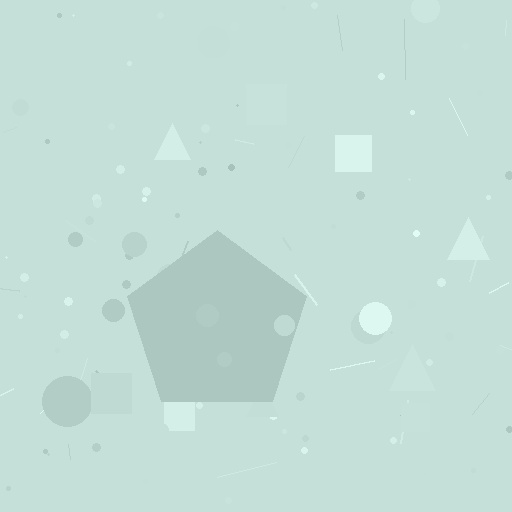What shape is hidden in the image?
A pentagon is hidden in the image.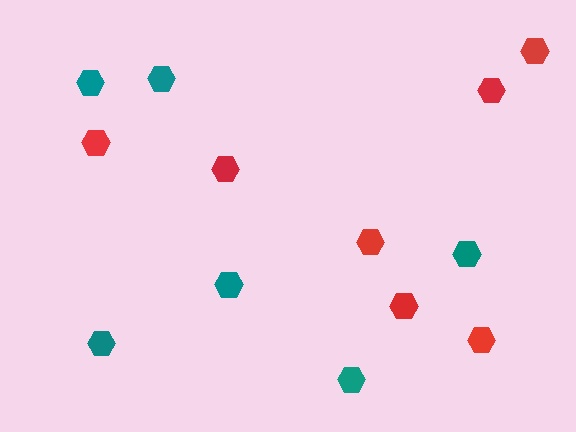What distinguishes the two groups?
There are 2 groups: one group of red hexagons (7) and one group of teal hexagons (6).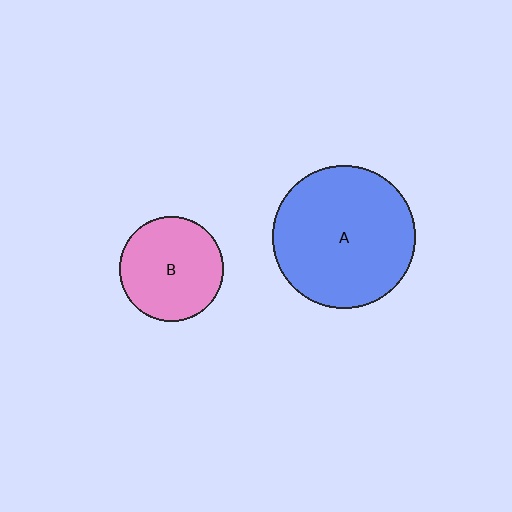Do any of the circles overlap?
No, none of the circles overlap.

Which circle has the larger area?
Circle A (blue).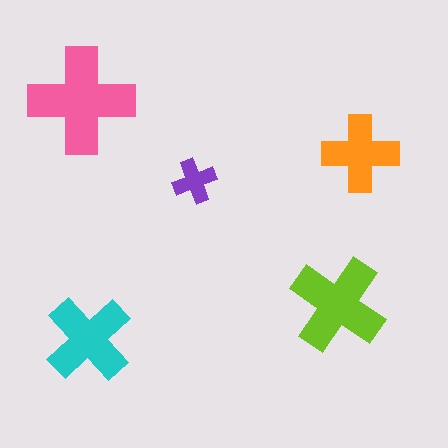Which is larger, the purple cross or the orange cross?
The orange one.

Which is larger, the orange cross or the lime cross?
The lime one.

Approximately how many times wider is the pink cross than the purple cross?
About 2.5 times wider.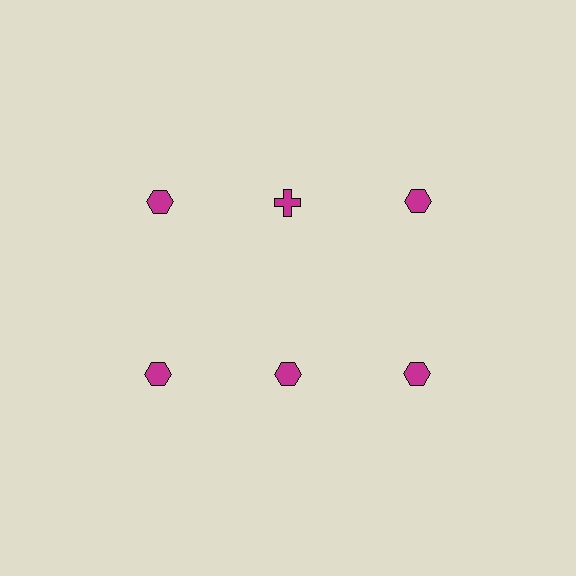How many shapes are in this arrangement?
There are 6 shapes arranged in a grid pattern.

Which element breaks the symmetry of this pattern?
The magenta cross in the top row, second from left column breaks the symmetry. All other shapes are magenta hexagons.